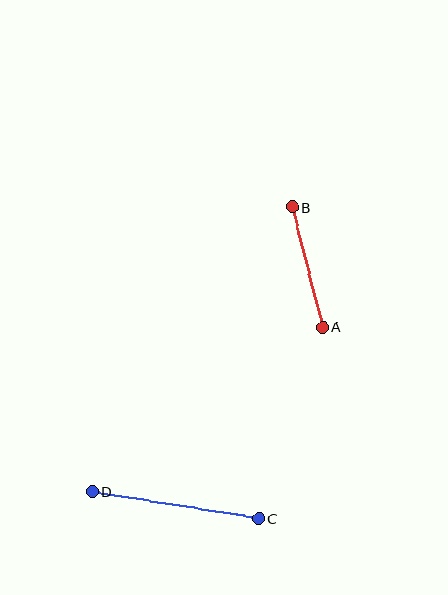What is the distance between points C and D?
The distance is approximately 169 pixels.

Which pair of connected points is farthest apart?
Points C and D are farthest apart.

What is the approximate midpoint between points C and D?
The midpoint is at approximately (175, 505) pixels.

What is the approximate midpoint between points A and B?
The midpoint is at approximately (307, 267) pixels.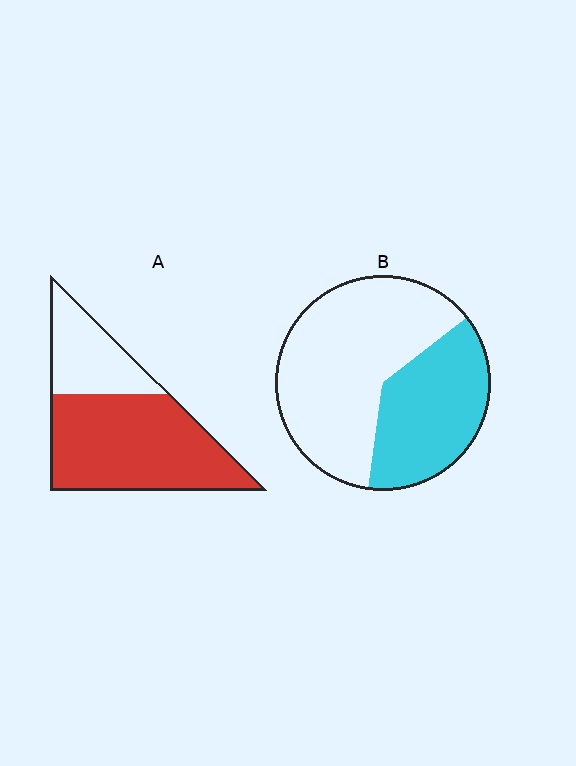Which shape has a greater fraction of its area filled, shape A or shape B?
Shape A.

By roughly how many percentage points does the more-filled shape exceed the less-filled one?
By roughly 30 percentage points (A over B).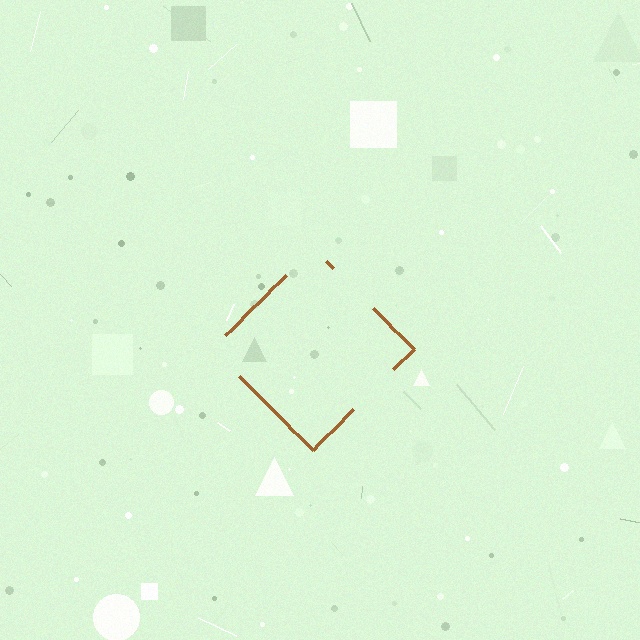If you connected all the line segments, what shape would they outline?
They would outline a diamond.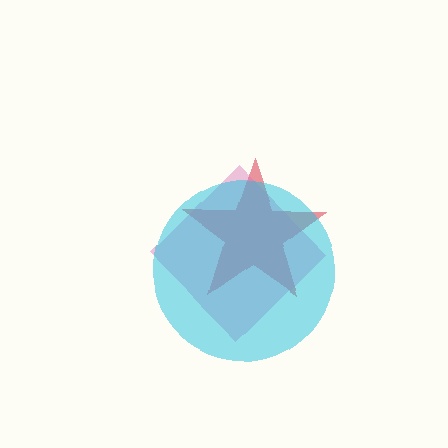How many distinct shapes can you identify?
There are 3 distinct shapes: a red star, a pink diamond, a cyan circle.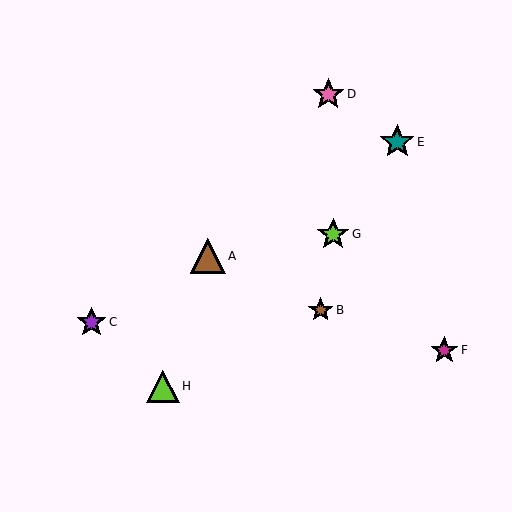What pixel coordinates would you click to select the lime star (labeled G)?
Click at (333, 234) to select the lime star G.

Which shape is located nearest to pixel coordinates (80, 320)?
The purple star (labeled C) at (91, 322) is nearest to that location.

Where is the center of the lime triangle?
The center of the lime triangle is at (163, 386).